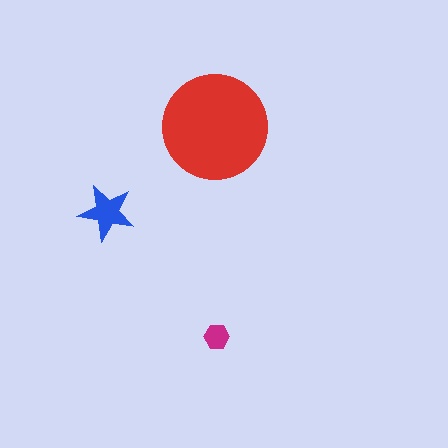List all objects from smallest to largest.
The magenta hexagon, the blue star, the red circle.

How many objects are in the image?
There are 3 objects in the image.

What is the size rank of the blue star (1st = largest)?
2nd.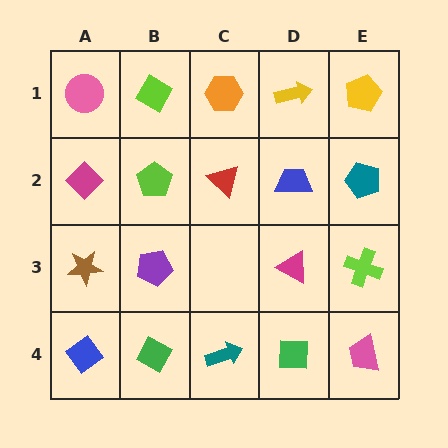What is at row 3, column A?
A brown star.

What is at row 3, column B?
A purple pentagon.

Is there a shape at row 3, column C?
No, that cell is empty.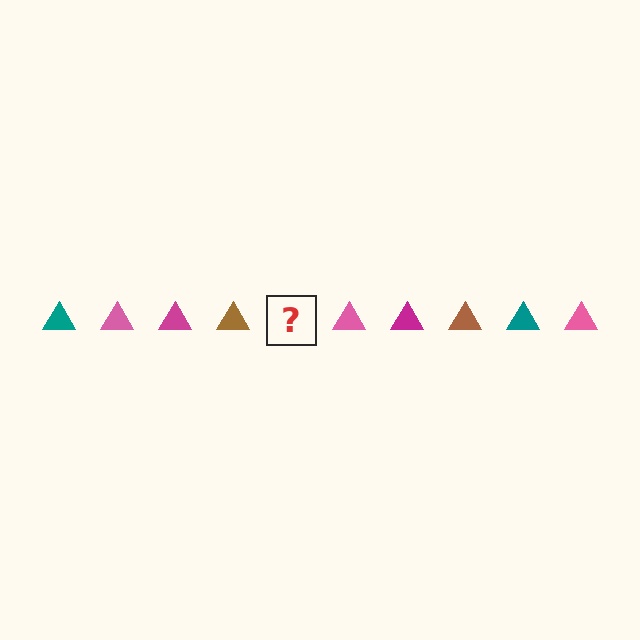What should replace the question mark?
The question mark should be replaced with a teal triangle.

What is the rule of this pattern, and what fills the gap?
The rule is that the pattern cycles through teal, pink, magenta, brown triangles. The gap should be filled with a teal triangle.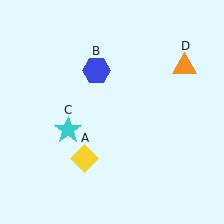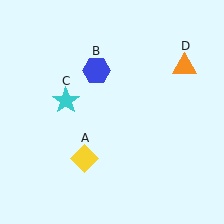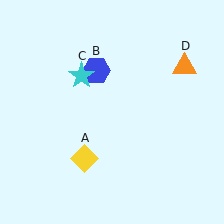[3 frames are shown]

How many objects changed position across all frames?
1 object changed position: cyan star (object C).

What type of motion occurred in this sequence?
The cyan star (object C) rotated clockwise around the center of the scene.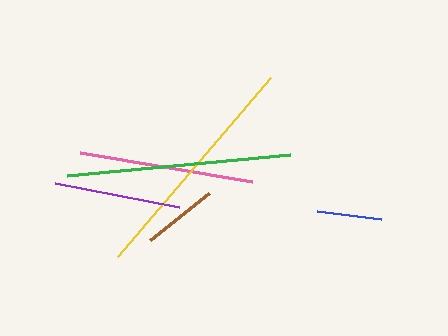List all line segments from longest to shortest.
From longest to shortest: yellow, green, pink, purple, brown, blue.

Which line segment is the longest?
The yellow line is the longest at approximately 236 pixels.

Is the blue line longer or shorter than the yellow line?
The yellow line is longer than the blue line.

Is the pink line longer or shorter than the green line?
The green line is longer than the pink line.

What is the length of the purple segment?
The purple segment is approximately 126 pixels long.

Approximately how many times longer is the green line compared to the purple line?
The green line is approximately 1.8 times the length of the purple line.